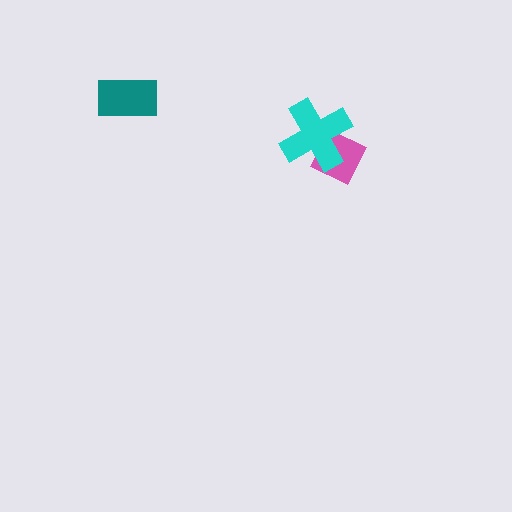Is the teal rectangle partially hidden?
No, no other shape covers it.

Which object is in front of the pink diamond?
The cyan cross is in front of the pink diamond.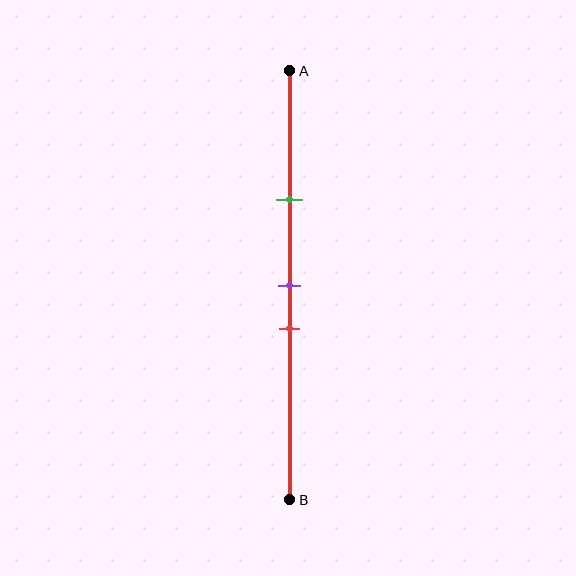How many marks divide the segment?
There are 3 marks dividing the segment.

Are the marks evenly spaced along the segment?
No, the marks are not evenly spaced.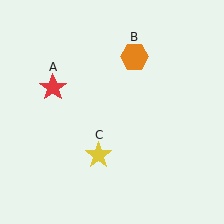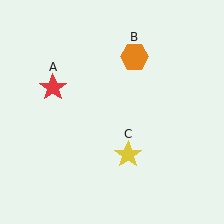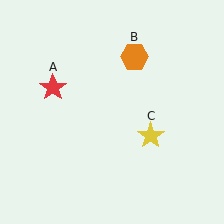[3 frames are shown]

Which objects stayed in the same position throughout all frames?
Red star (object A) and orange hexagon (object B) remained stationary.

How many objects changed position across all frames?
1 object changed position: yellow star (object C).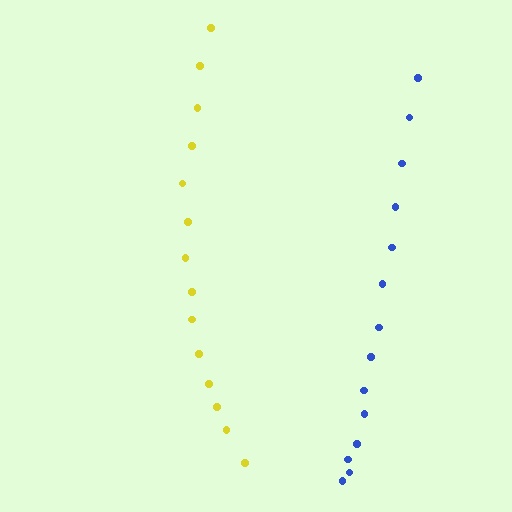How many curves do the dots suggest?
There are 2 distinct paths.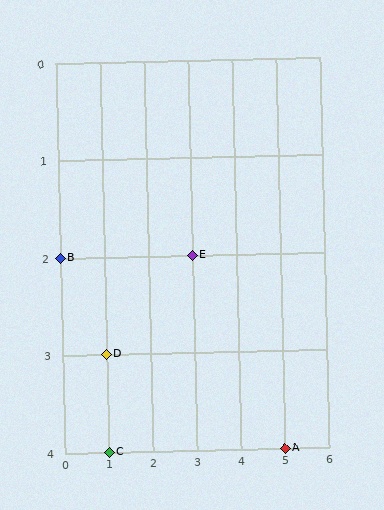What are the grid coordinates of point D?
Point D is at grid coordinates (1, 3).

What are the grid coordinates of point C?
Point C is at grid coordinates (1, 4).